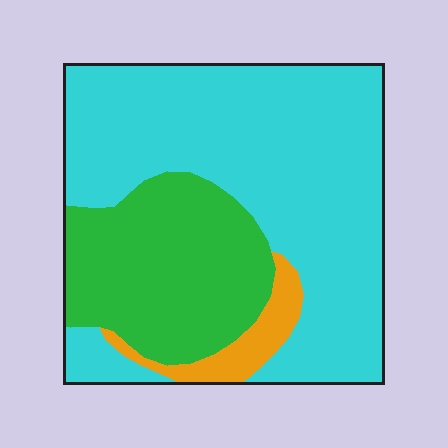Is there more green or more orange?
Green.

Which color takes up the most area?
Cyan, at roughly 65%.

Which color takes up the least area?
Orange, at roughly 5%.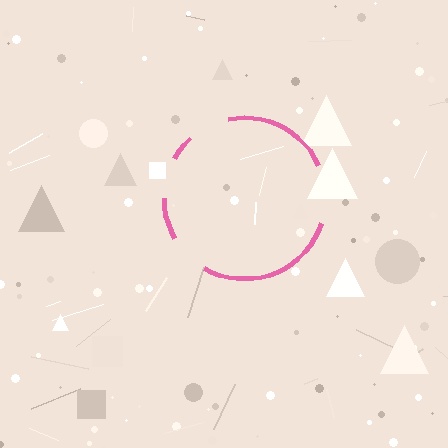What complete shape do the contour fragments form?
The contour fragments form a circle.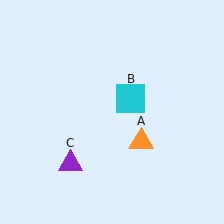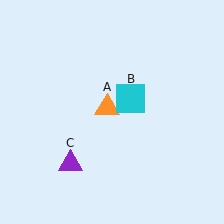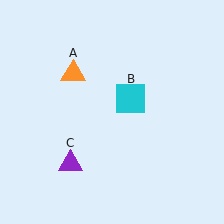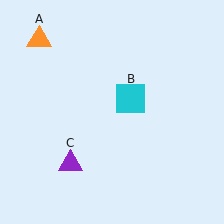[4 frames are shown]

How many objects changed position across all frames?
1 object changed position: orange triangle (object A).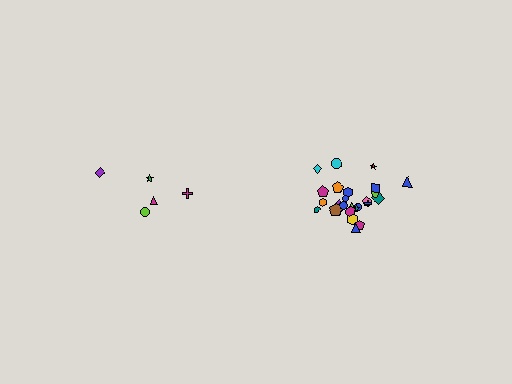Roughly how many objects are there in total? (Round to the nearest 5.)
Roughly 30 objects in total.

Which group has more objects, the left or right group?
The right group.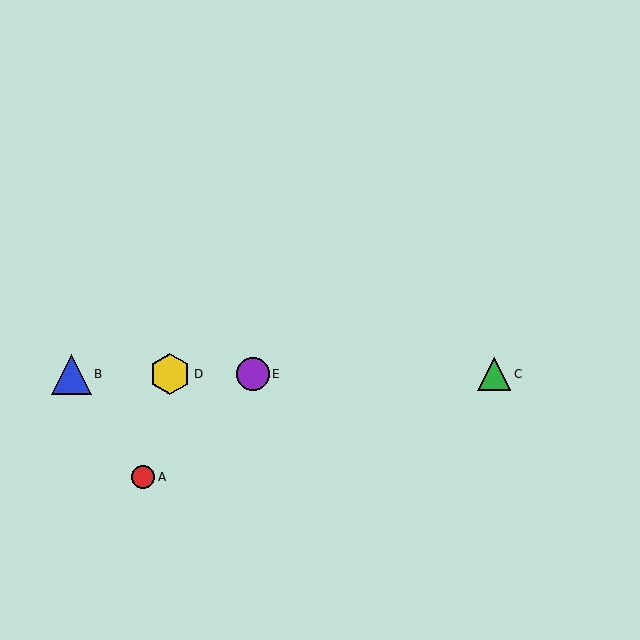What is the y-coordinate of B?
Object B is at y≈374.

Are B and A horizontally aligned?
No, B is at y≈374 and A is at y≈477.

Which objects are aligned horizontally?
Objects B, C, D, E are aligned horizontally.